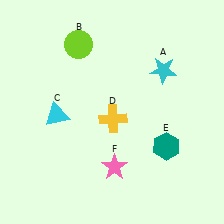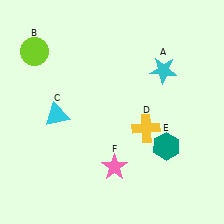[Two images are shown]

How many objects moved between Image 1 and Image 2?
2 objects moved between the two images.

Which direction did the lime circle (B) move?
The lime circle (B) moved left.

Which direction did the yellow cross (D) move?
The yellow cross (D) moved right.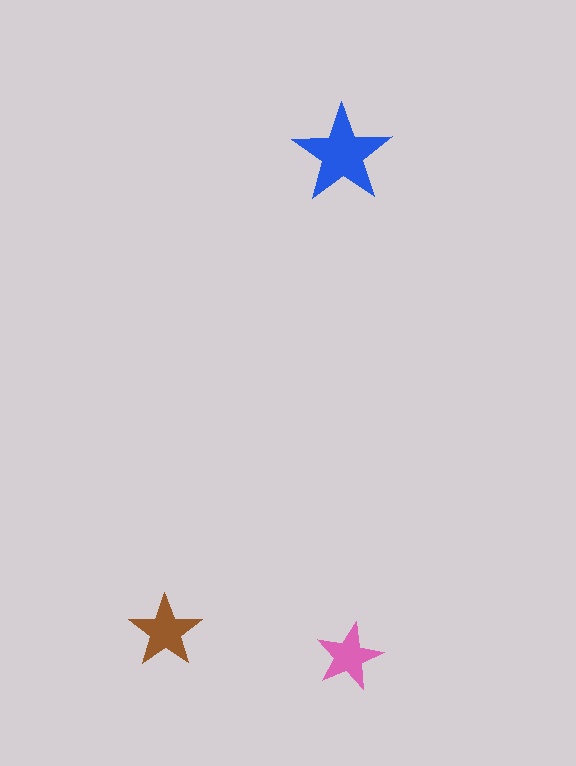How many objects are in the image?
There are 3 objects in the image.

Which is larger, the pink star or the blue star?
The blue one.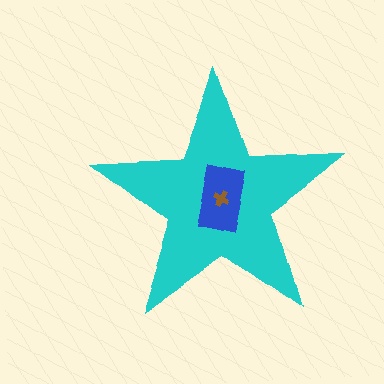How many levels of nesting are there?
3.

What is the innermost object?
The brown cross.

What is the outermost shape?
The cyan star.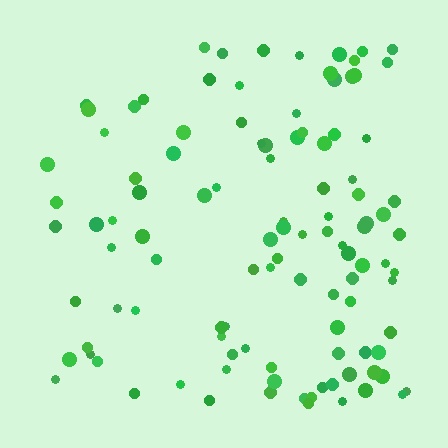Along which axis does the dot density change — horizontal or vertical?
Horizontal.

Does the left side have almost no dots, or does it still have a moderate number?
Still a moderate number, just noticeably fewer than the right.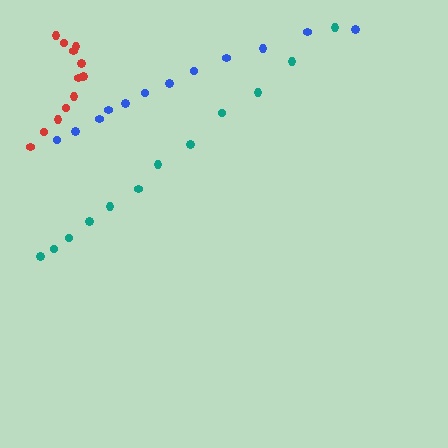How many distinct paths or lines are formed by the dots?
There are 3 distinct paths.